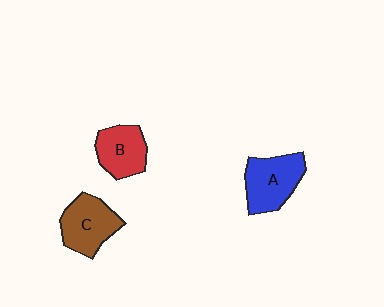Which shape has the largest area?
Shape A (blue).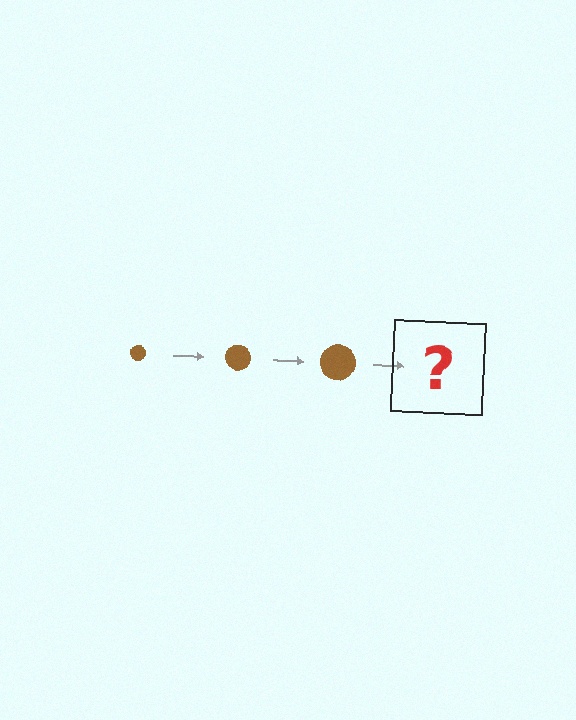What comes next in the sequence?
The next element should be a brown circle, larger than the previous one.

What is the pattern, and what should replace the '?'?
The pattern is that the circle gets progressively larger each step. The '?' should be a brown circle, larger than the previous one.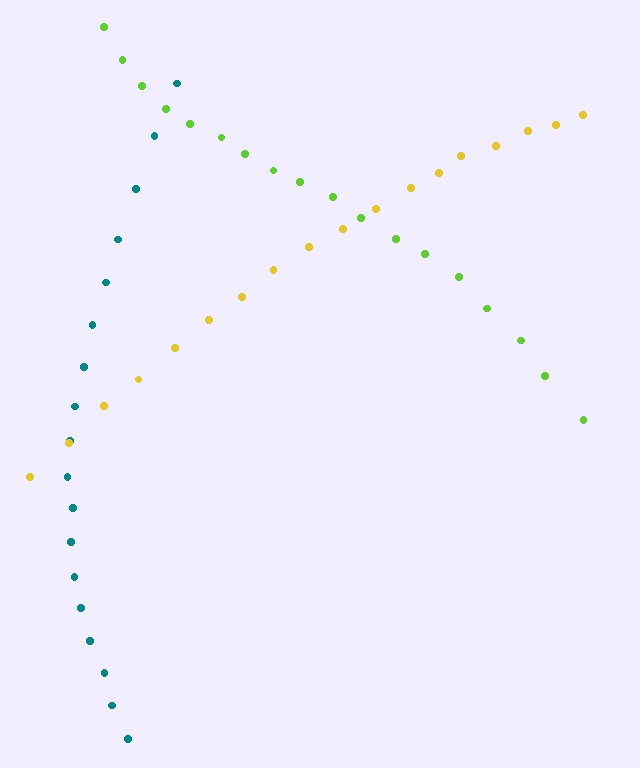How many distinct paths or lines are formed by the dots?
There are 3 distinct paths.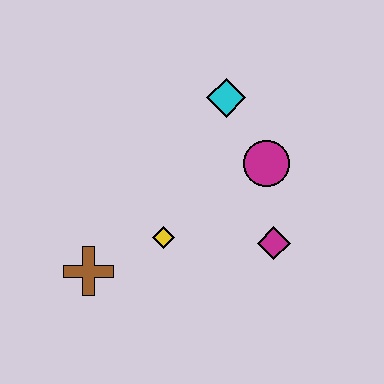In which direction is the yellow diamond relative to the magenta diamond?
The yellow diamond is to the left of the magenta diamond.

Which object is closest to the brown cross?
The yellow diamond is closest to the brown cross.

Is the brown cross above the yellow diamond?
No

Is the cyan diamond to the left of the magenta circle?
Yes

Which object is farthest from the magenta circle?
The brown cross is farthest from the magenta circle.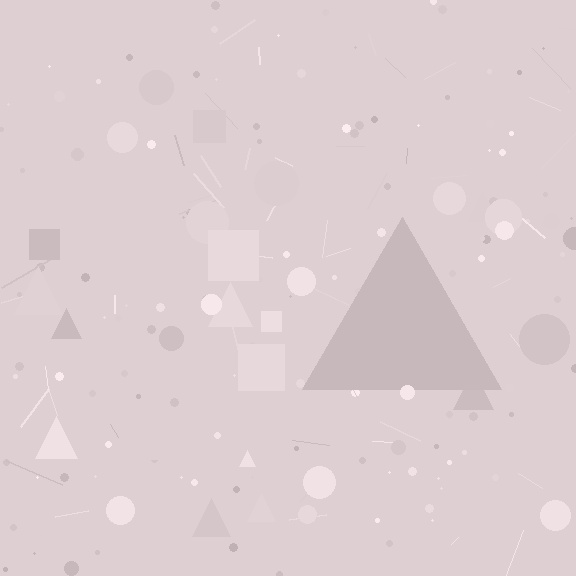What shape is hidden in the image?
A triangle is hidden in the image.